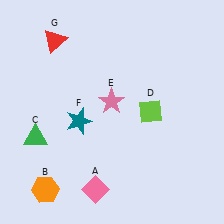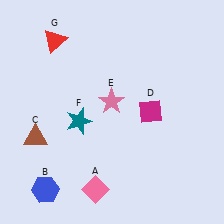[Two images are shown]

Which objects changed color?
B changed from orange to blue. C changed from green to brown. D changed from lime to magenta.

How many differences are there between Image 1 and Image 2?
There are 3 differences between the two images.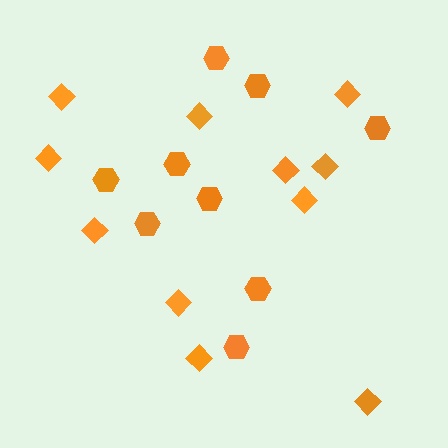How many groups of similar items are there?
There are 2 groups: one group of diamonds (11) and one group of hexagons (9).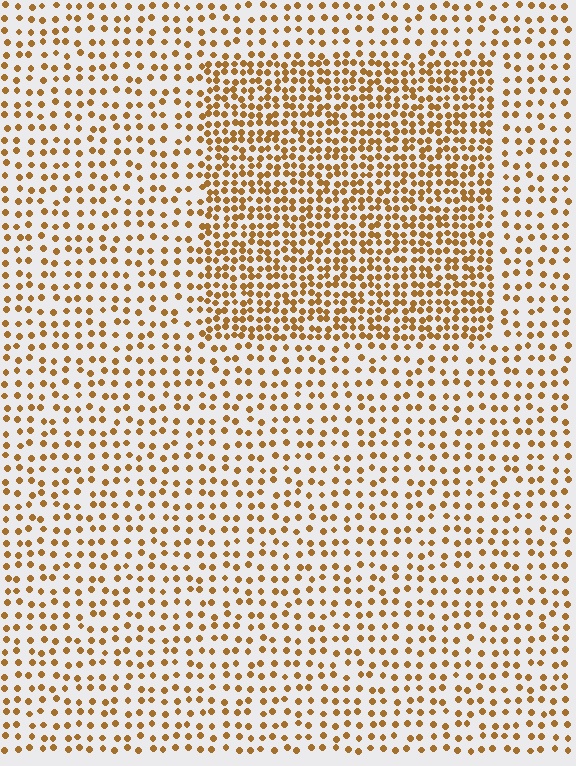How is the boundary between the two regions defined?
The boundary is defined by a change in element density (approximately 2.0x ratio). All elements are the same color, size, and shape.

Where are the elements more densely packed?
The elements are more densely packed inside the rectangle boundary.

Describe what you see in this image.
The image contains small brown elements arranged at two different densities. A rectangle-shaped region is visible where the elements are more densely packed than the surrounding area.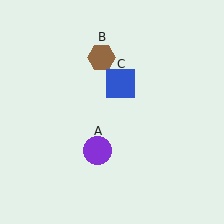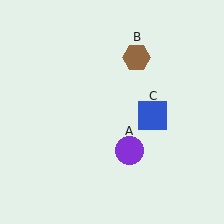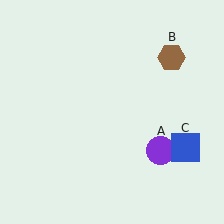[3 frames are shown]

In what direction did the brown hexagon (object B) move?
The brown hexagon (object B) moved right.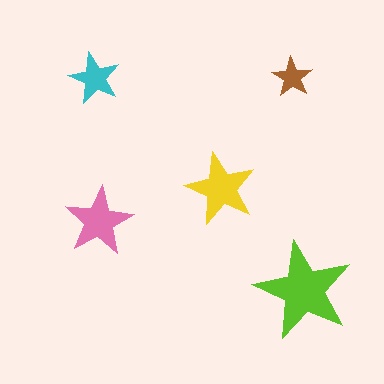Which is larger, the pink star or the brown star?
The pink one.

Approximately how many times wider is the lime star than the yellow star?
About 1.5 times wider.